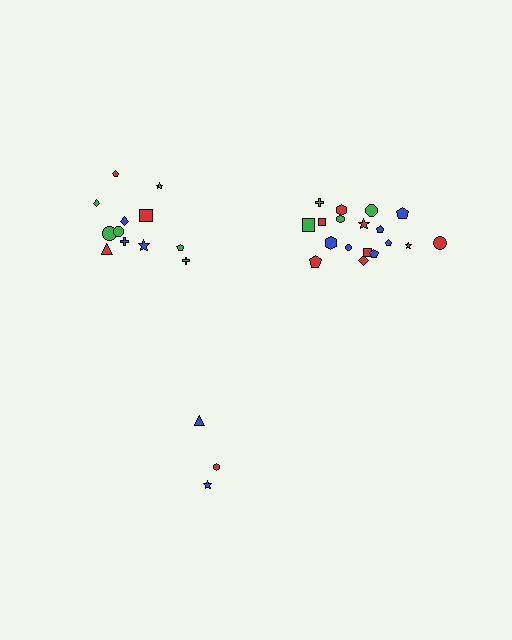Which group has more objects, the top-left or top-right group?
The top-right group.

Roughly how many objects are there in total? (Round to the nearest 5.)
Roughly 35 objects in total.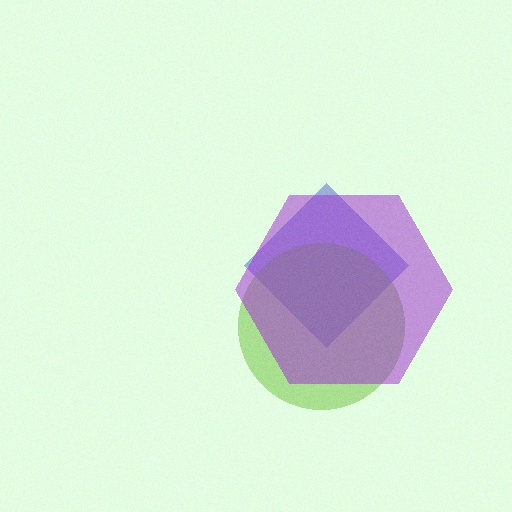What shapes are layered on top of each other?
The layered shapes are: a blue diamond, a lime circle, a purple hexagon.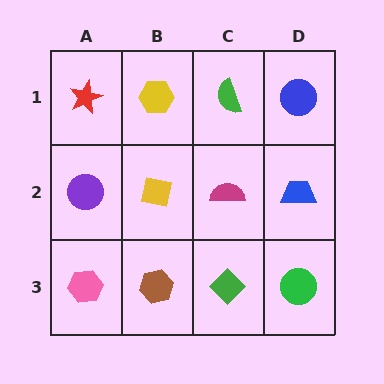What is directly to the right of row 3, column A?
A brown hexagon.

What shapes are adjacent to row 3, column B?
A yellow square (row 2, column B), a pink hexagon (row 3, column A), a green diamond (row 3, column C).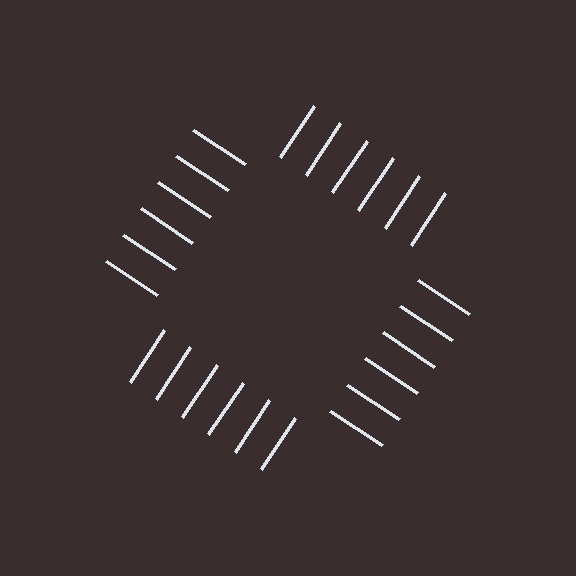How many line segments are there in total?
24 — 6 along each of the 4 edges.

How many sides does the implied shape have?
4 sides — the line-ends trace a square.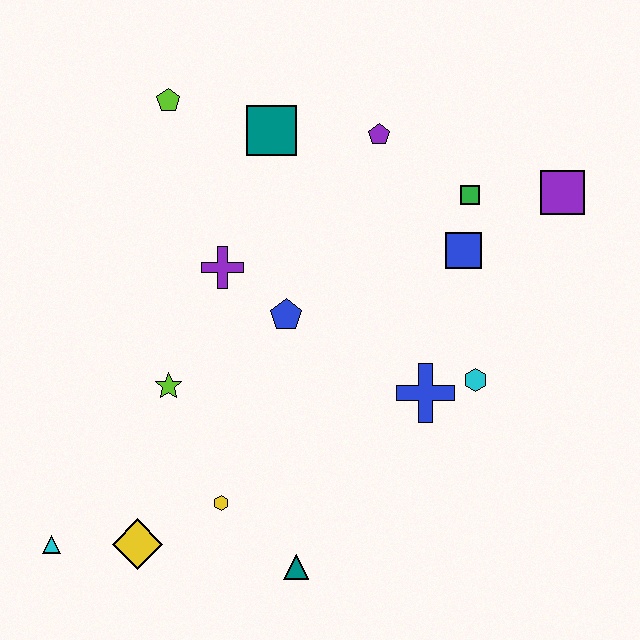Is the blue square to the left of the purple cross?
No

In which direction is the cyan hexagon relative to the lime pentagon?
The cyan hexagon is to the right of the lime pentagon.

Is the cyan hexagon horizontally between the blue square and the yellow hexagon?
No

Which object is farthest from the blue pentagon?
The cyan triangle is farthest from the blue pentagon.